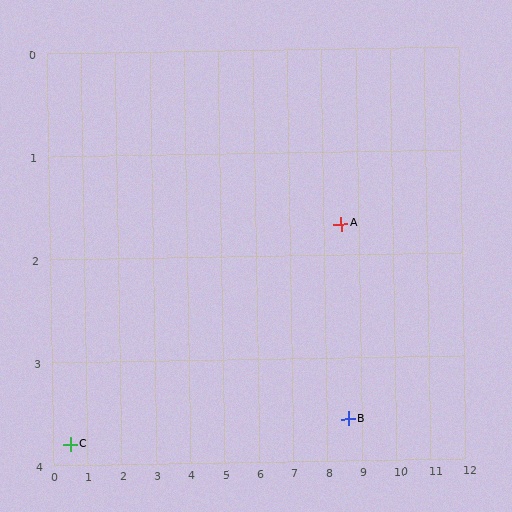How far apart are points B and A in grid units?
Points B and A are about 1.9 grid units apart.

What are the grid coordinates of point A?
Point A is at approximately (8.5, 1.7).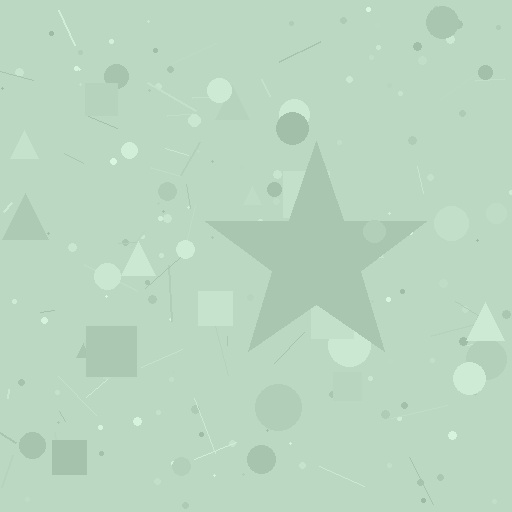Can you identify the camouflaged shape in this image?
The camouflaged shape is a star.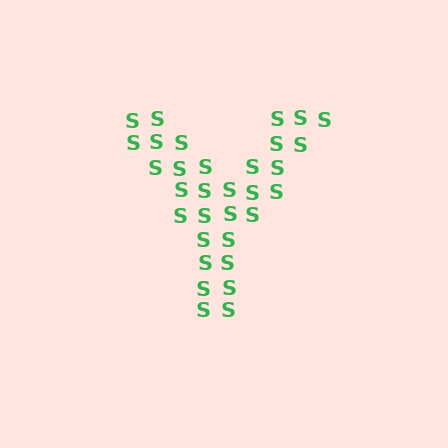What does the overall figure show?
The overall figure shows the letter Y.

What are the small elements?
The small elements are letter S's.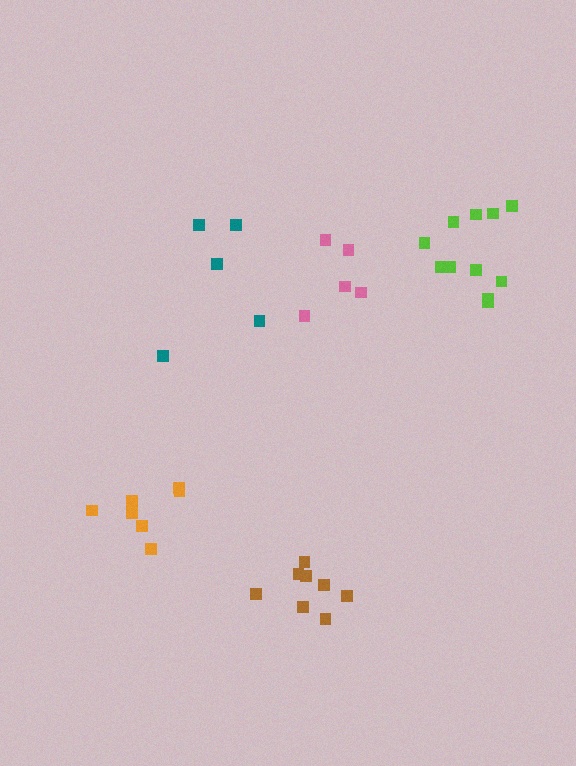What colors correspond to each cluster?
The clusters are colored: brown, pink, teal, orange, lime.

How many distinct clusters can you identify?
There are 5 distinct clusters.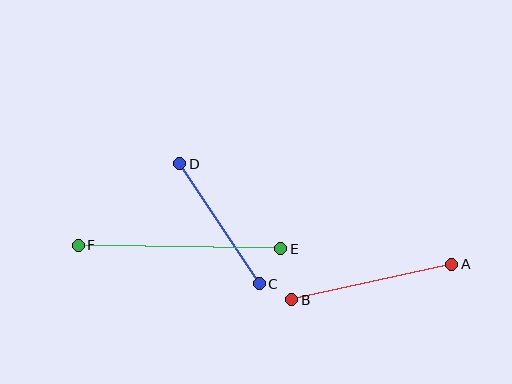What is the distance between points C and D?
The distance is approximately 144 pixels.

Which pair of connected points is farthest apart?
Points E and F are farthest apart.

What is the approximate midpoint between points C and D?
The midpoint is at approximately (219, 224) pixels.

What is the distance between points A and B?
The distance is approximately 164 pixels.